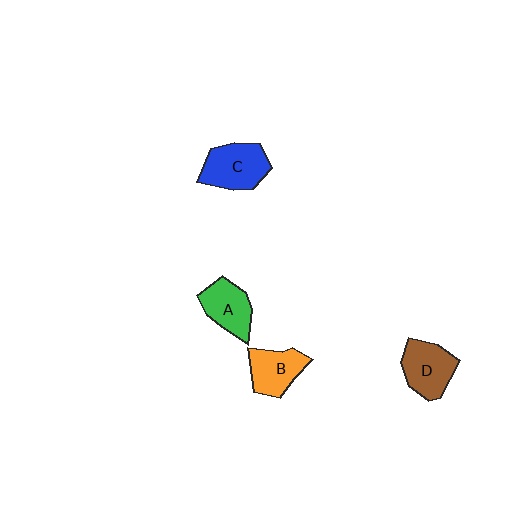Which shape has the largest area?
Shape C (blue).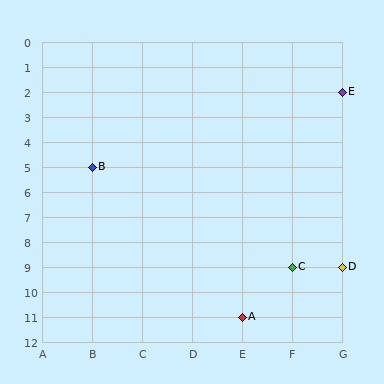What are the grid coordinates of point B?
Point B is at grid coordinates (B, 5).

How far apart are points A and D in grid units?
Points A and D are 2 columns and 2 rows apart (about 2.8 grid units diagonally).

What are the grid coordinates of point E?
Point E is at grid coordinates (G, 2).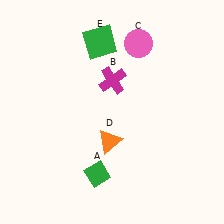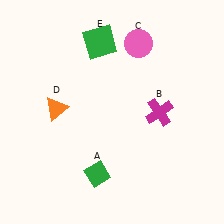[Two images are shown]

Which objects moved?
The objects that moved are: the magenta cross (B), the orange triangle (D).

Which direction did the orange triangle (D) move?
The orange triangle (D) moved left.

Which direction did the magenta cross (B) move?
The magenta cross (B) moved right.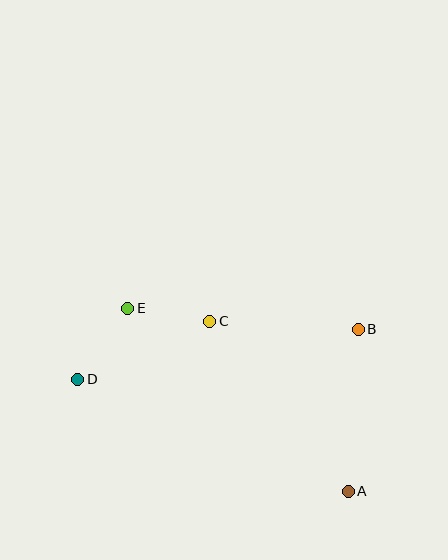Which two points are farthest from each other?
Points A and D are farthest from each other.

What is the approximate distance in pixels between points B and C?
The distance between B and C is approximately 149 pixels.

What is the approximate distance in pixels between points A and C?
The distance between A and C is approximately 219 pixels.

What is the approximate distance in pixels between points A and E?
The distance between A and E is approximately 287 pixels.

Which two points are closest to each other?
Points C and E are closest to each other.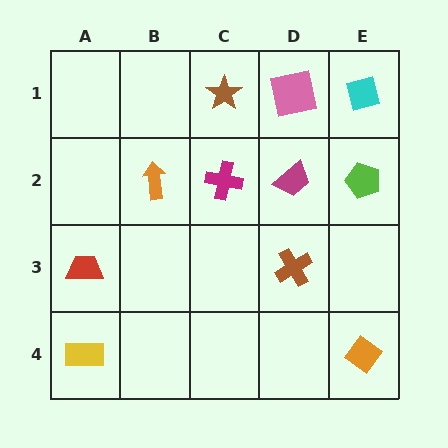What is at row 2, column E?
A lime pentagon.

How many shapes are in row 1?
3 shapes.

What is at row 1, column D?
A pink square.